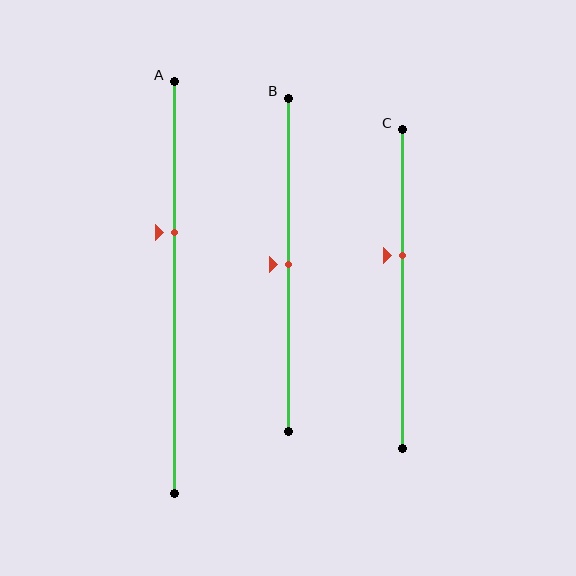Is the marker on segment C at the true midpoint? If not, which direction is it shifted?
No, the marker on segment C is shifted upward by about 11% of the segment length.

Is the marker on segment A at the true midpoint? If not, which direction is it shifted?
No, the marker on segment A is shifted upward by about 13% of the segment length.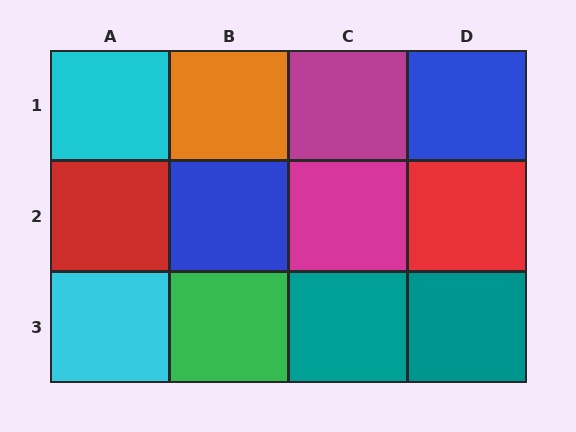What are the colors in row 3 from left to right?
Cyan, green, teal, teal.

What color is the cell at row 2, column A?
Red.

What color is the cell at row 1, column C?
Magenta.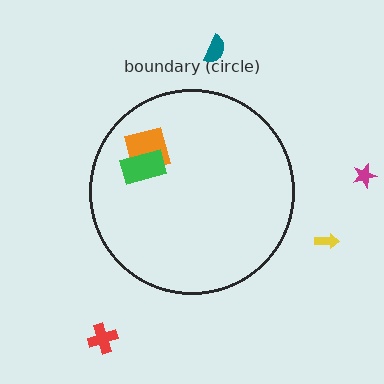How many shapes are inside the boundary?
2 inside, 4 outside.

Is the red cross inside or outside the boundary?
Outside.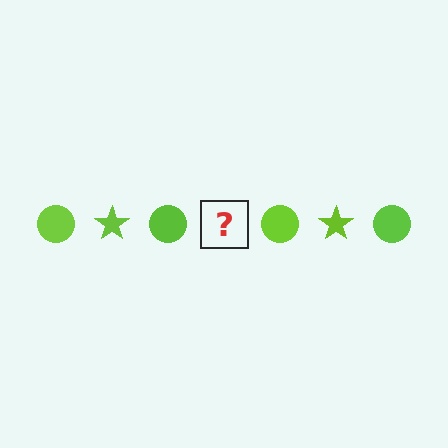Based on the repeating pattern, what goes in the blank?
The blank should be a lime star.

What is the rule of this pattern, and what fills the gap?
The rule is that the pattern cycles through circle, star shapes in lime. The gap should be filled with a lime star.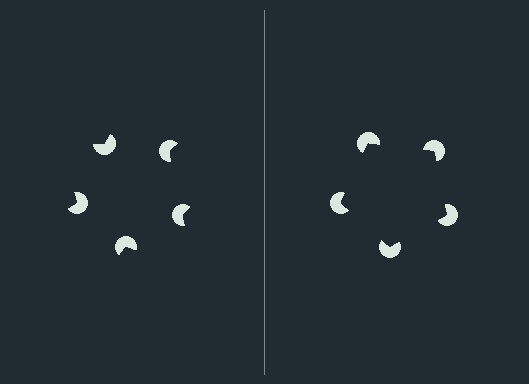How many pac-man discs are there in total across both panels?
10 — 5 on each side.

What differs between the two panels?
The pac-man discs are positioned identically on both sides; only the wedge orientations differ. On the right they align to a pentagon; on the left they are misaligned.